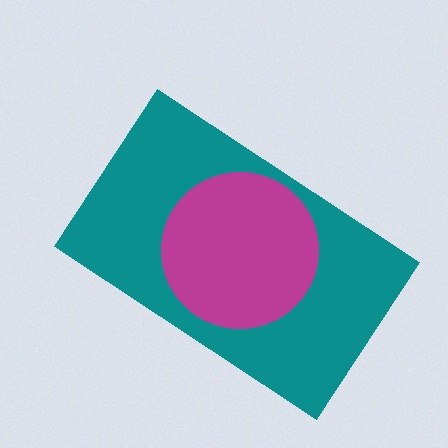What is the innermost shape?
The magenta circle.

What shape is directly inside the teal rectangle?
The magenta circle.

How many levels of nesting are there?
2.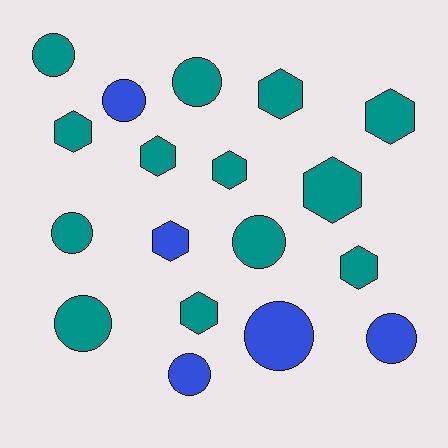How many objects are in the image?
There are 18 objects.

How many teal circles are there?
There are 5 teal circles.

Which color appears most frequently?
Teal, with 13 objects.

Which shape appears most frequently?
Hexagon, with 9 objects.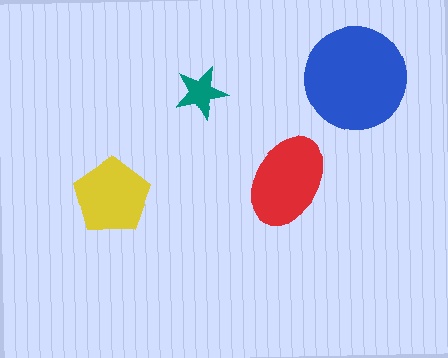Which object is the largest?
The blue circle.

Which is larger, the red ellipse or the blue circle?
The blue circle.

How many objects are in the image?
There are 4 objects in the image.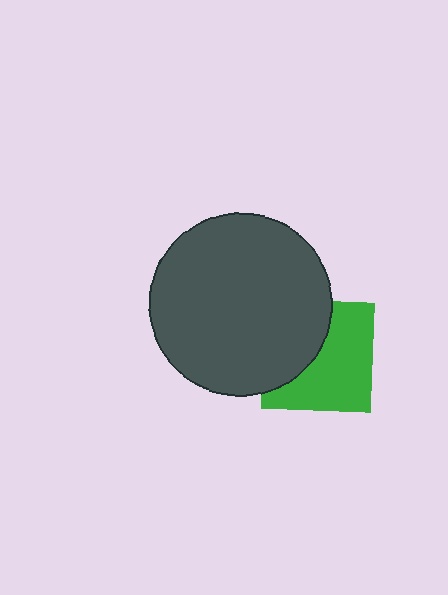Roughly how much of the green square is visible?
About half of it is visible (roughly 60%).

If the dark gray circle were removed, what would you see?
You would see the complete green square.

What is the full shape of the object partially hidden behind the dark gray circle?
The partially hidden object is a green square.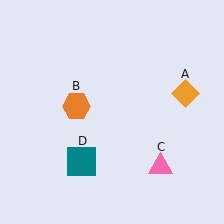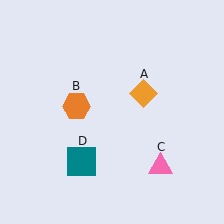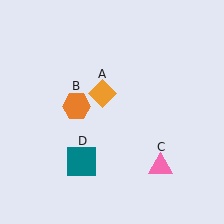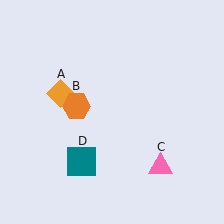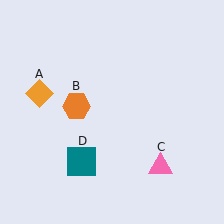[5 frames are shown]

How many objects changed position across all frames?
1 object changed position: orange diamond (object A).